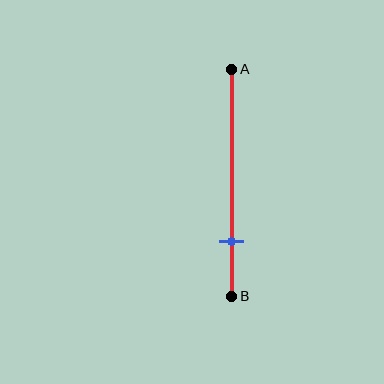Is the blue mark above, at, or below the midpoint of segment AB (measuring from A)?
The blue mark is below the midpoint of segment AB.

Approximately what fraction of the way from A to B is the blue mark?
The blue mark is approximately 75% of the way from A to B.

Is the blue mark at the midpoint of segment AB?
No, the mark is at about 75% from A, not at the 50% midpoint.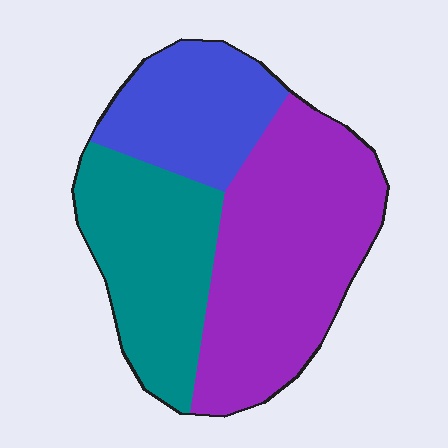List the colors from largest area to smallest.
From largest to smallest: purple, teal, blue.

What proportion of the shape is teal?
Teal takes up about one third (1/3) of the shape.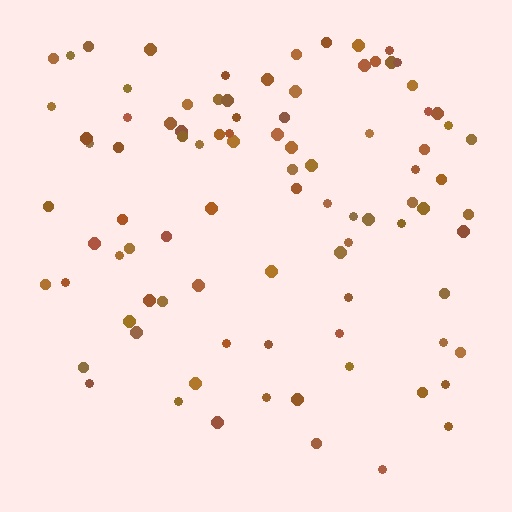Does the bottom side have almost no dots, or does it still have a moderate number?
Still a moderate number, just noticeably fewer than the top.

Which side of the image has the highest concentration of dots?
The top.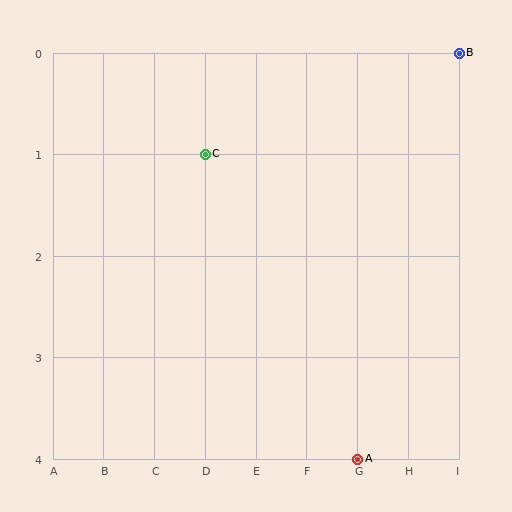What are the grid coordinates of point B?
Point B is at grid coordinates (I, 0).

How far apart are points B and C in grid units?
Points B and C are 5 columns and 1 row apart (about 5.1 grid units diagonally).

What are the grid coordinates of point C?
Point C is at grid coordinates (D, 1).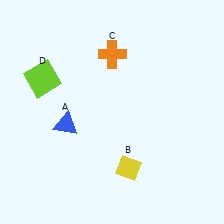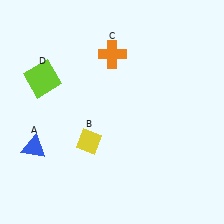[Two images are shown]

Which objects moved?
The objects that moved are: the blue triangle (A), the yellow diamond (B).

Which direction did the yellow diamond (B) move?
The yellow diamond (B) moved left.